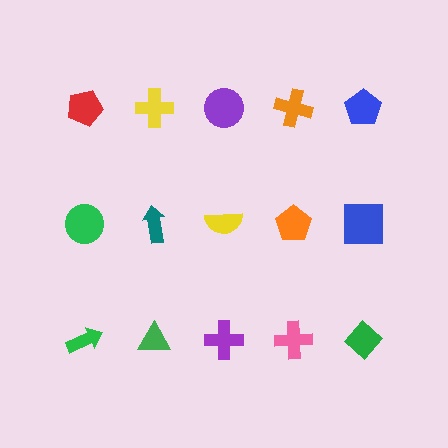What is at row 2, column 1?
A green circle.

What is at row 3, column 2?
A green triangle.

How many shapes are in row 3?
5 shapes.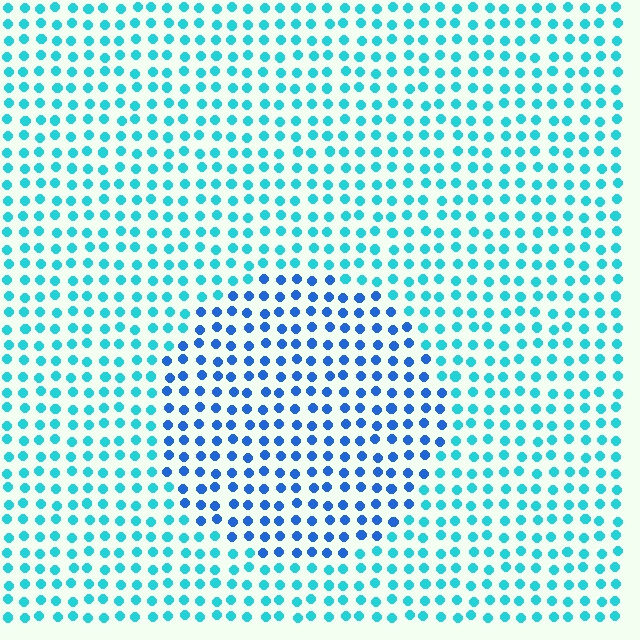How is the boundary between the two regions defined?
The boundary is defined purely by a slight shift in hue (about 36 degrees). Spacing, size, and orientation are identical on both sides.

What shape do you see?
I see a circle.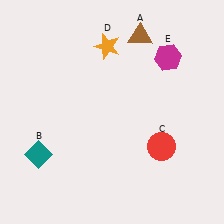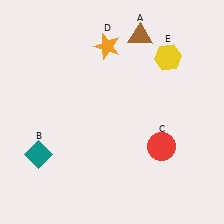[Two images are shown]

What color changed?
The hexagon (E) changed from magenta in Image 1 to yellow in Image 2.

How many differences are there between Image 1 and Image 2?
There is 1 difference between the two images.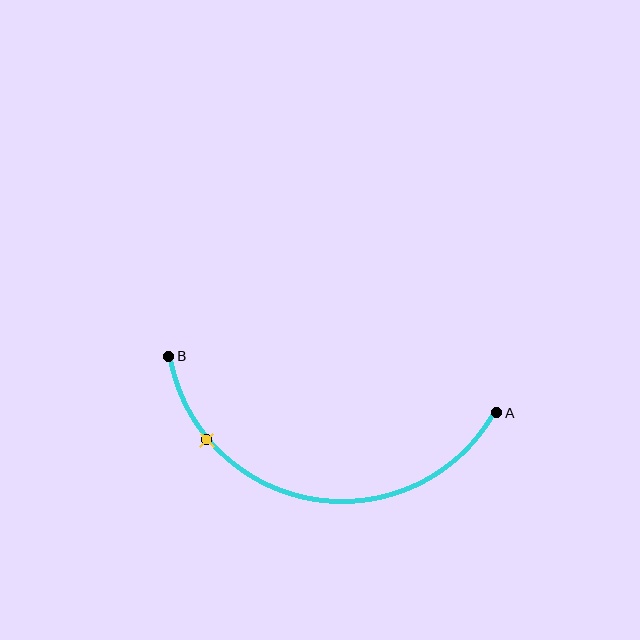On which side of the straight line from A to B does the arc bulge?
The arc bulges below the straight line connecting A and B.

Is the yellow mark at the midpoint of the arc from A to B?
No. The yellow mark lies on the arc but is closer to endpoint B. The arc midpoint would be at the point on the curve equidistant along the arc from both A and B.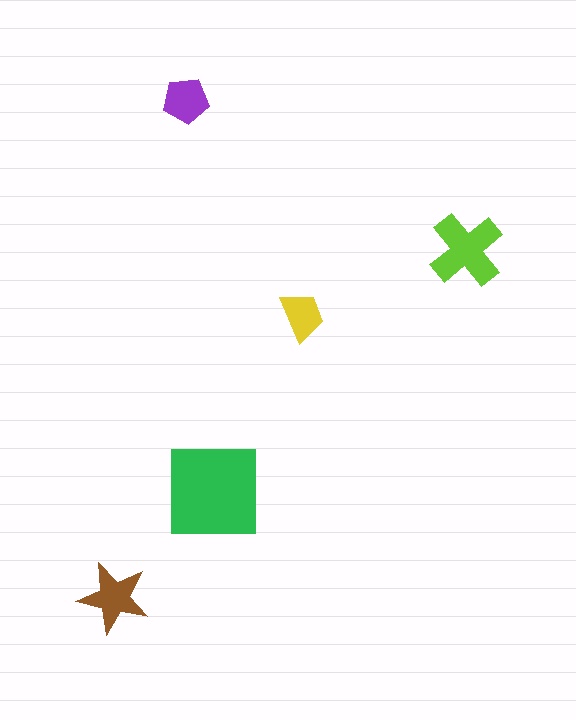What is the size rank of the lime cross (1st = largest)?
2nd.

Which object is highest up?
The purple pentagon is topmost.